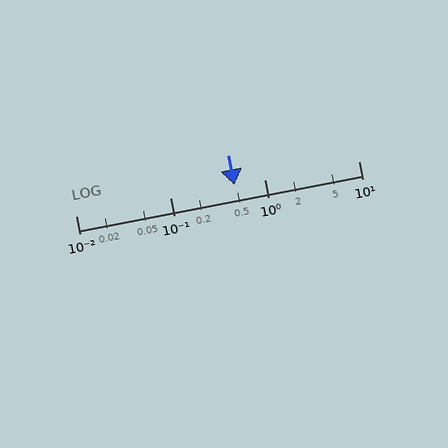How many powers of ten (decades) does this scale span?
The scale spans 3 decades, from 0.01 to 10.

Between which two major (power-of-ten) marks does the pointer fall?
The pointer is between 0.1 and 1.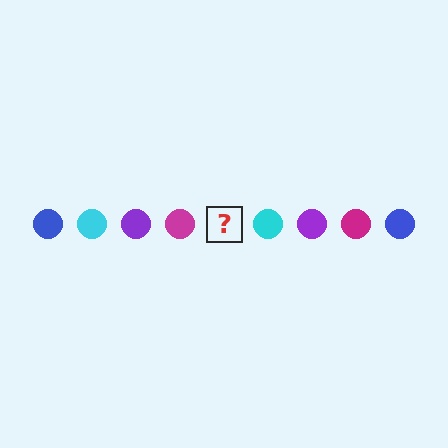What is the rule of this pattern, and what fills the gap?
The rule is that the pattern cycles through blue, cyan, purple, magenta circles. The gap should be filled with a blue circle.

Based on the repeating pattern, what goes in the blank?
The blank should be a blue circle.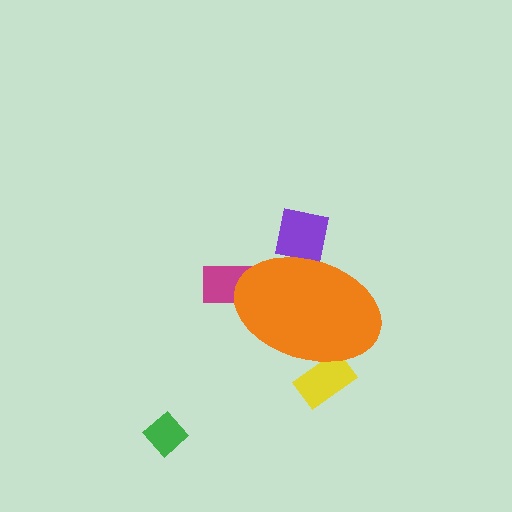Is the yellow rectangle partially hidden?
Yes, the yellow rectangle is partially hidden behind the orange ellipse.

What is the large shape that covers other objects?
An orange ellipse.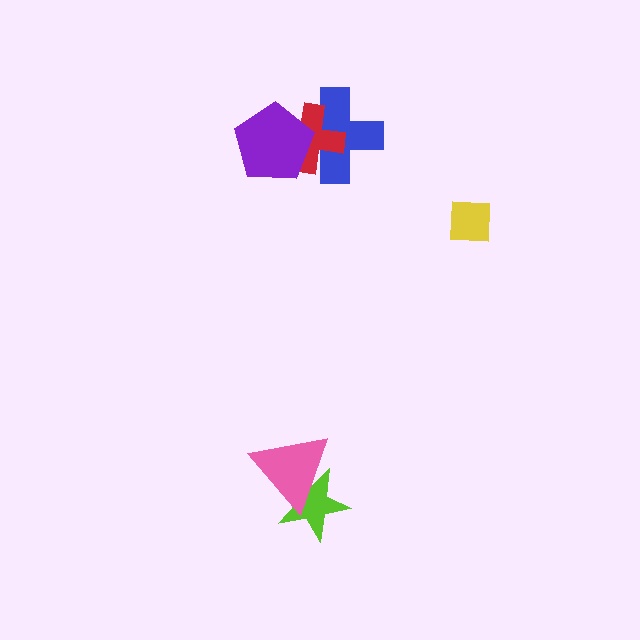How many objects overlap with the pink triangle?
1 object overlaps with the pink triangle.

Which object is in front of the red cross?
The purple pentagon is in front of the red cross.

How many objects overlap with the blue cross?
2 objects overlap with the blue cross.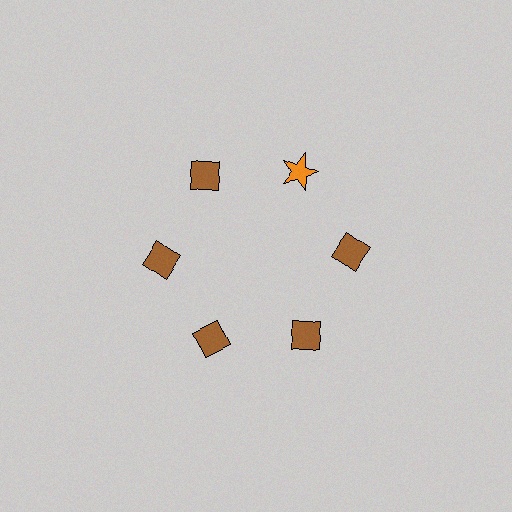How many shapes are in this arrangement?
There are 6 shapes arranged in a ring pattern.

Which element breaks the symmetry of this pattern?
The orange star at roughly the 1 o'clock position breaks the symmetry. All other shapes are brown diamonds.